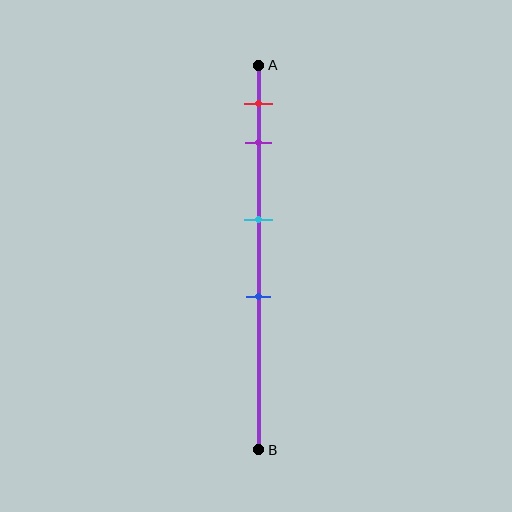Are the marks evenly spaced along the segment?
No, the marks are not evenly spaced.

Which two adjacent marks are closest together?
The red and purple marks are the closest adjacent pair.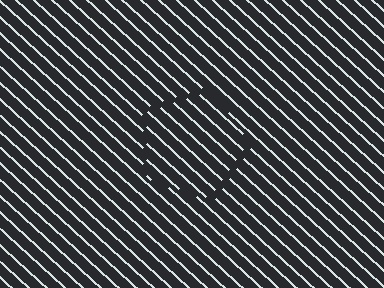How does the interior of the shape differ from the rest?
The interior of the shape contains the same grating, shifted by half a period — the contour is defined by the phase discontinuity where line-ends from the inner and outer gratings abut.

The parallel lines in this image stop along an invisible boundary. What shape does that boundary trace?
An illusory pentagon. The interior of the shape contains the same grating, shifted by half a period — the contour is defined by the phase discontinuity where line-ends from the inner and outer gratings abut.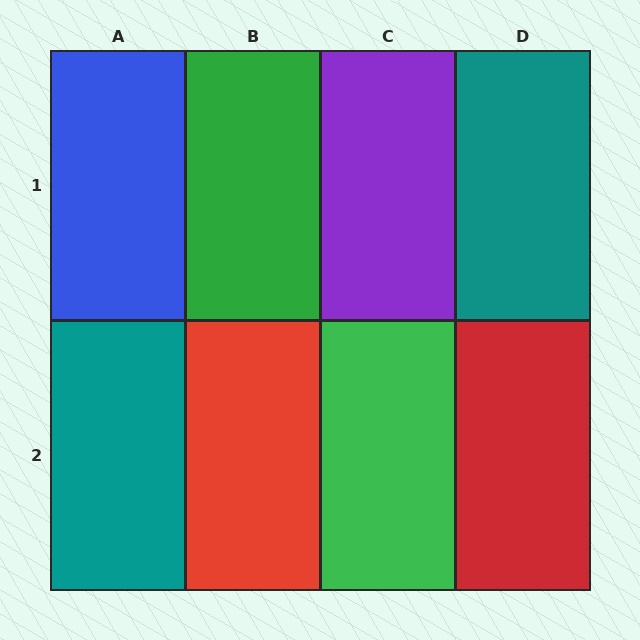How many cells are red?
2 cells are red.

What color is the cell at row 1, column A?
Blue.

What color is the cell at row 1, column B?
Green.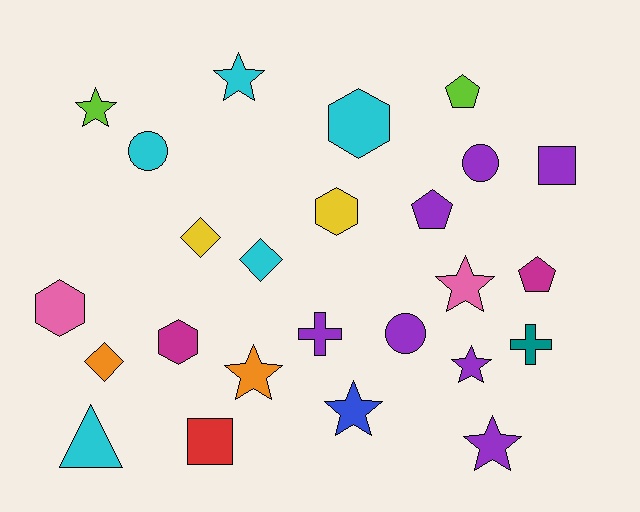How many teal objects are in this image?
There is 1 teal object.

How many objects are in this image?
There are 25 objects.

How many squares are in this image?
There are 2 squares.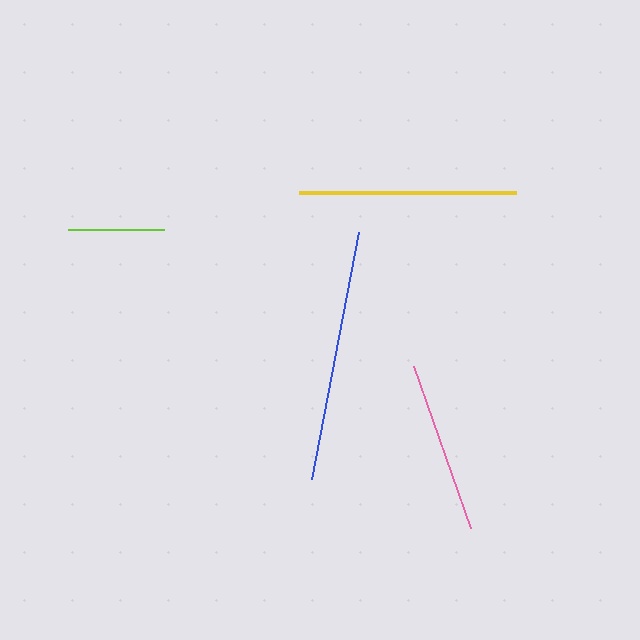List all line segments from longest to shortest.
From longest to shortest: blue, yellow, pink, lime.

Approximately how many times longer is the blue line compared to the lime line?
The blue line is approximately 2.6 times the length of the lime line.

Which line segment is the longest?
The blue line is the longest at approximately 252 pixels.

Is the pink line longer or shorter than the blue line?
The blue line is longer than the pink line.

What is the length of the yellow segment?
The yellow segment is approximately 218 pixels long.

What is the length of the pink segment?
The pink segment is approximately 171 pixels long.